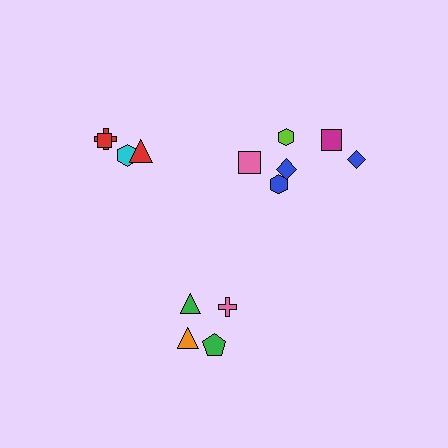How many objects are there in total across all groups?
There are 14 objects.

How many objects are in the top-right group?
There are 6 objects.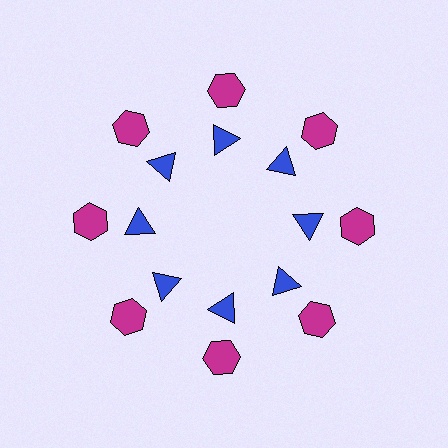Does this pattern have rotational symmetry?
Yes, this pattern has 8-fold rotational symmetry. It looks the same after rotating 45 degrees around the center.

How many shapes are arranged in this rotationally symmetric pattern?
There are 16 shapes, arranged in 8 groups of 2.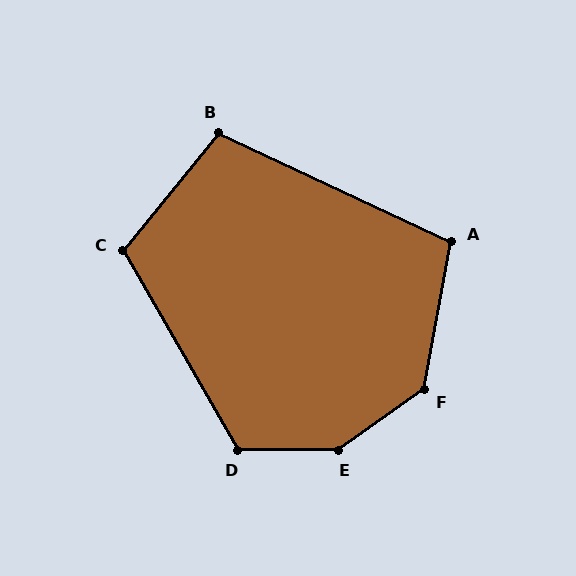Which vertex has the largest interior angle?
E, at approximately 145 degrees.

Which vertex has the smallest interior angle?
B, at approximately 104 degrees.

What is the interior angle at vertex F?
Approximately 136 degrees (obtuse).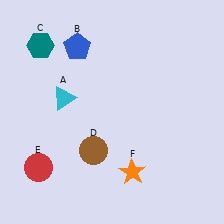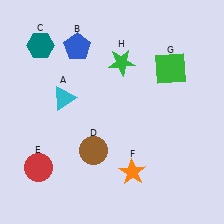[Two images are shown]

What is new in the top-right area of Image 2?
A green square (G) was added in the top-right area of Image 2.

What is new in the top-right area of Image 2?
A green star (H) was added in the top-right area of Image 2.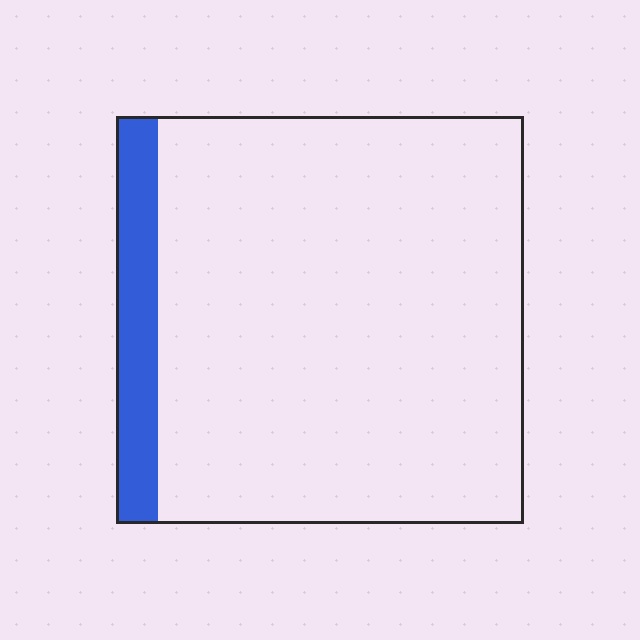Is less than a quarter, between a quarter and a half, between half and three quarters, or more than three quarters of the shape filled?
Less than a quarter.